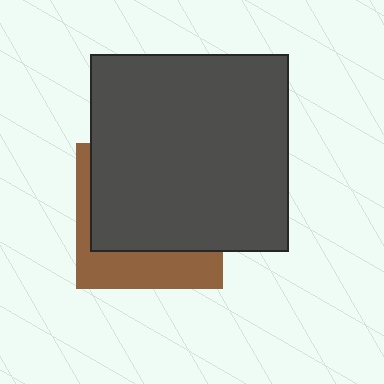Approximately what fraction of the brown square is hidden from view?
Roughly 67% of the brown square is hidden behind the dark gray square.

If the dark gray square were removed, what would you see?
You would see the complete brown square.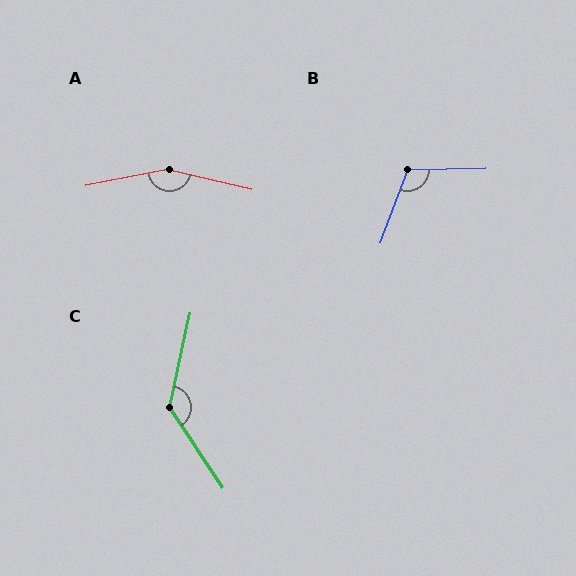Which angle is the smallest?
B, at approximately 112 degrees.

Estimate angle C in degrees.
Approximately 135 degrees.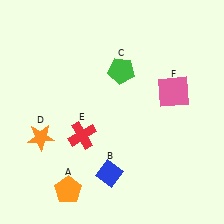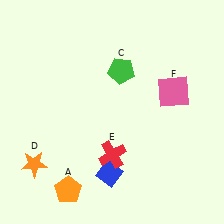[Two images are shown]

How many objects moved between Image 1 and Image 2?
2 objects moved between the two images.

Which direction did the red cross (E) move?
The red cross (E) moved right.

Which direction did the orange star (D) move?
The orange star (D) moved down.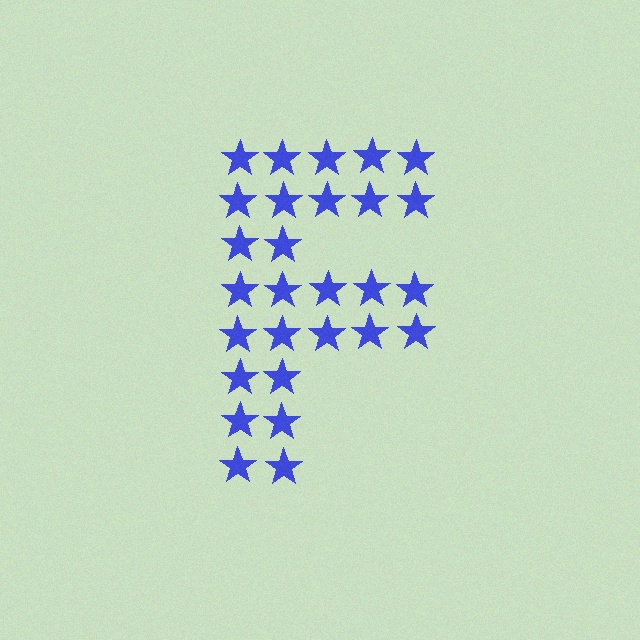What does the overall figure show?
The overall figure shows the letter F.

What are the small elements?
The small elements are stars.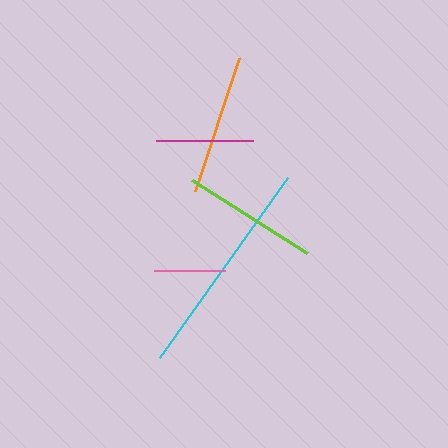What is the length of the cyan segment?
The cyan segment is approximately 221 pixels long.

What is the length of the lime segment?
The lime segment is approximately 137 pixels long.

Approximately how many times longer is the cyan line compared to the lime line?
The cyan line is approximately 1.6 times the length of the lime line.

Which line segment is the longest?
The cyan line is the longest at approximately 221 pixels.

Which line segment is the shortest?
The pink line is the shortest at approximately 71 pixels.